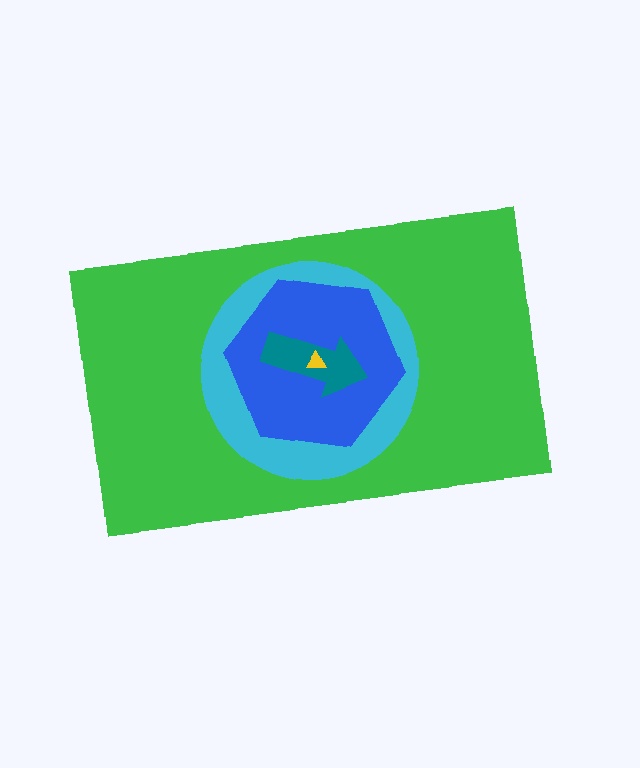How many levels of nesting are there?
5.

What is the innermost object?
The yellow triangle.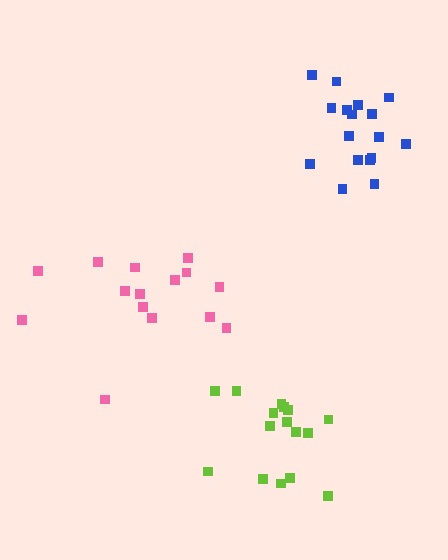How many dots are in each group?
Group 1: 16 dots, Group 2: 17 dots, Group 3: 15 dots (48 total).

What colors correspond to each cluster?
The clusters are colored: lime, blue, pink.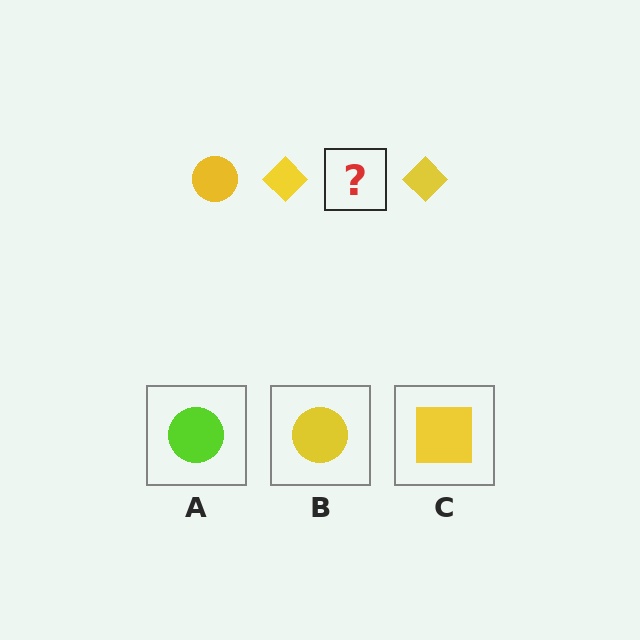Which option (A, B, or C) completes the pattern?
B.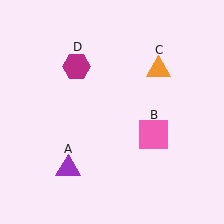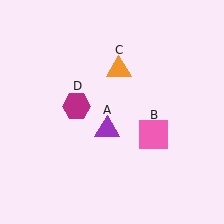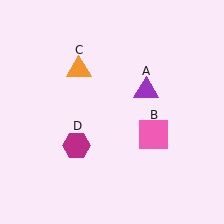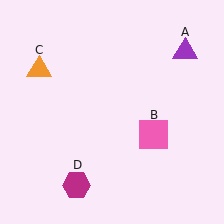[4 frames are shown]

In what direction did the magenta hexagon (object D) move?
The magenta hexagon (object D) moved down.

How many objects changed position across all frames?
3 objects changed position: purple triangle (object A), orange triangle (object C), magenta hexagon (object D).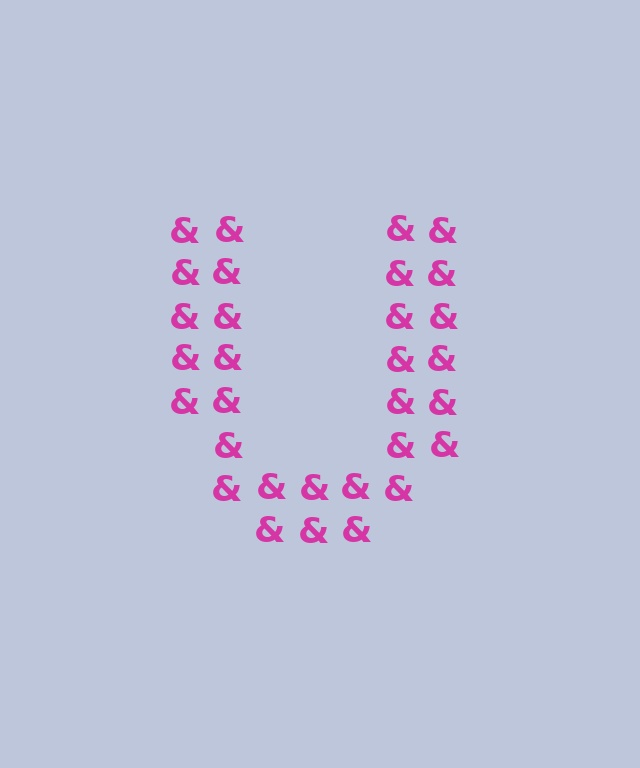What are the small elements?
The small elements are ampersands.